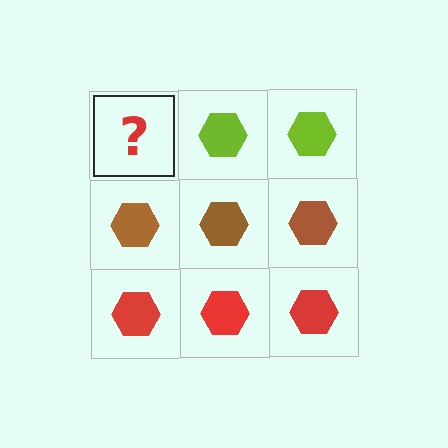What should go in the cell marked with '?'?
The missing cell should contain a lime hexagon.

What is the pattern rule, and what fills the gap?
The rule is that each row has a consistent color. The gap should be filled with a lime hexagon.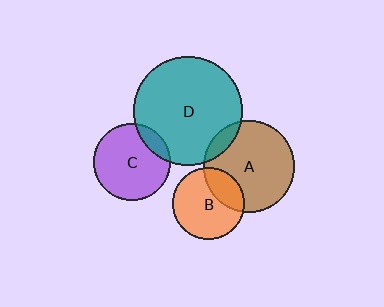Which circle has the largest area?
Circle D (teal).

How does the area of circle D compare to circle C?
Approximately 2.0 times.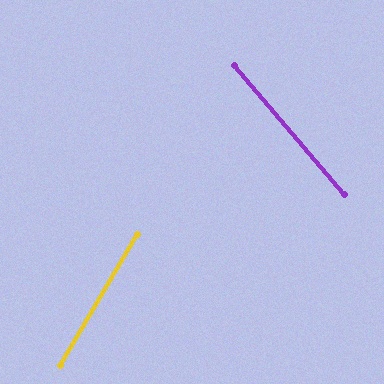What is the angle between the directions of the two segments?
Approximately 71 degrees.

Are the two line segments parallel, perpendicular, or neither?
Neither parallel nor perpendicular — they differ by about 71°.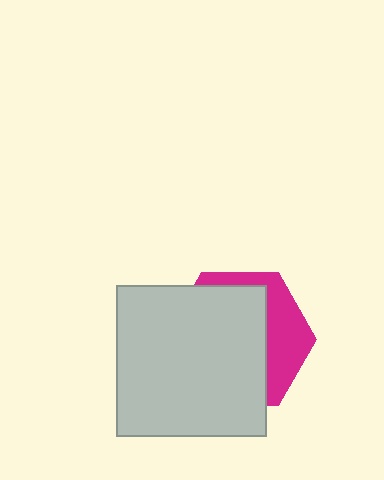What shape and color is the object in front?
The object in front is a light gray rectangle.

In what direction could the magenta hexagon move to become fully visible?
The magenta hexagon could move right. That would shift it out from behind the light gray rectangle entirely.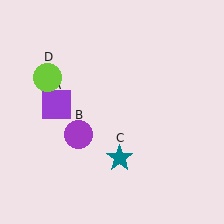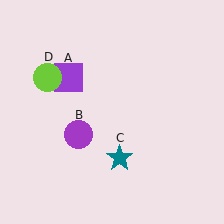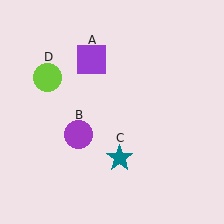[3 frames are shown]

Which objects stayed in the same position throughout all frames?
Purple circle (object B) and teal star (object C) and lime circle (object D) remained stationary.